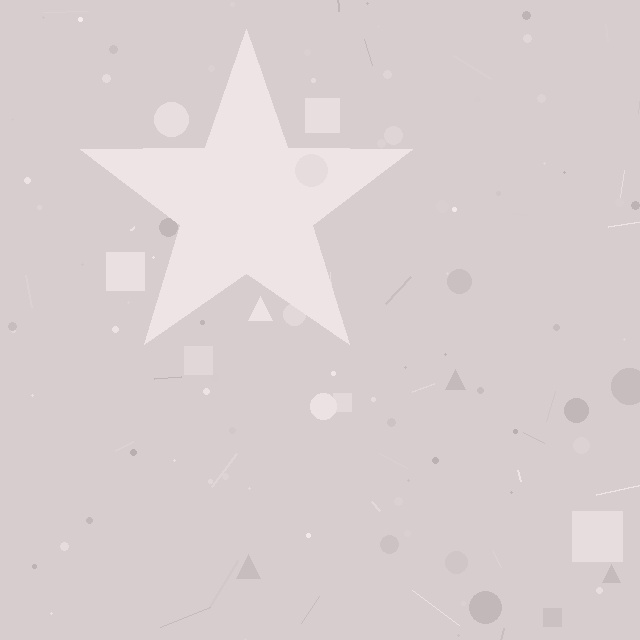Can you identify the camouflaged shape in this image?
The camouflaged shape is a star.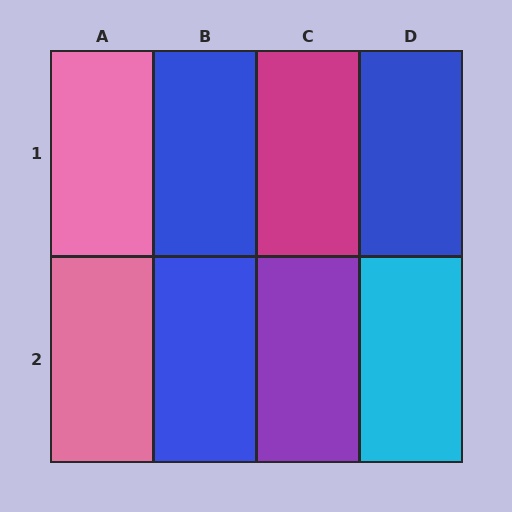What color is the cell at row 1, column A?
Pink.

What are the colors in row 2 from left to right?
Pink, blue, purple, cyan.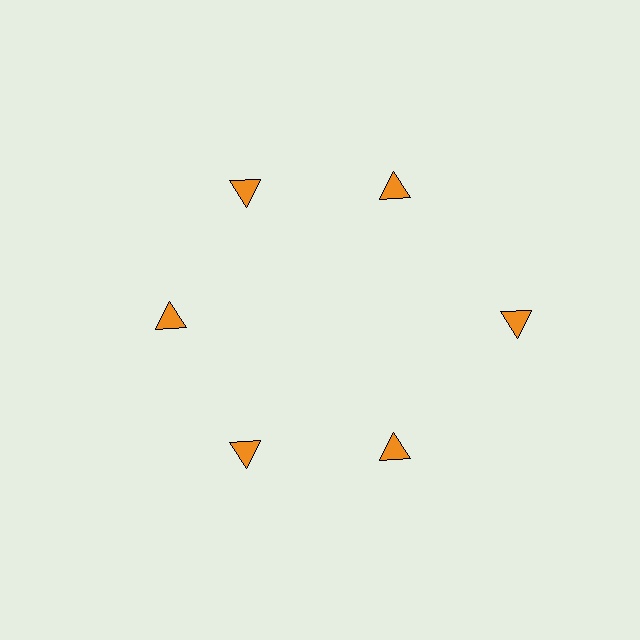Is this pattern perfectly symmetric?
No. The 6 orange triangles are arranged in a ring, but one element near the 3 o'clock position is pushed outward from the center, breaking the 6-fold rotational symmetry.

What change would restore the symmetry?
The symmetry would be restored by moving it inward, back onto the ring so that all 6 triangles sit at equal angles and equal distance from the center.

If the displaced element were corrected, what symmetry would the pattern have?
It would have 6-fold rotational symmetry — the pattern would map onto itself every 60 degrees.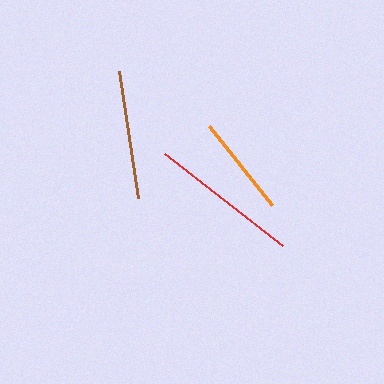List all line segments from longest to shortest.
From longest to shortest: red, brown, orange.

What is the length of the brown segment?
The brown segment is approximately 128 pixels long.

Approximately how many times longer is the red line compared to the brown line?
The red line is approximately 1.2 times the length of the brown line.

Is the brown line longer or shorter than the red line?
The red line is longer than the brown line.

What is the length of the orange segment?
The orange segment is approximately 101 pixels long.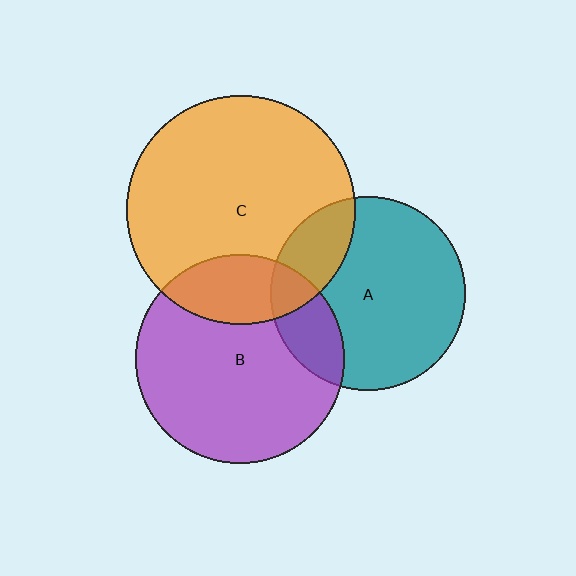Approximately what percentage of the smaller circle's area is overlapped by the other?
Approximately 20%.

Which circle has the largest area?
Circle C (orange).